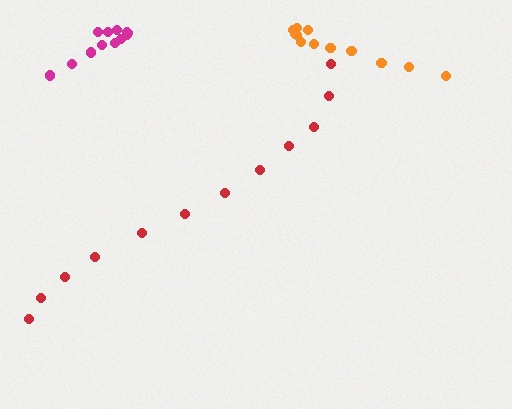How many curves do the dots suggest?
There are 3 distinct paths.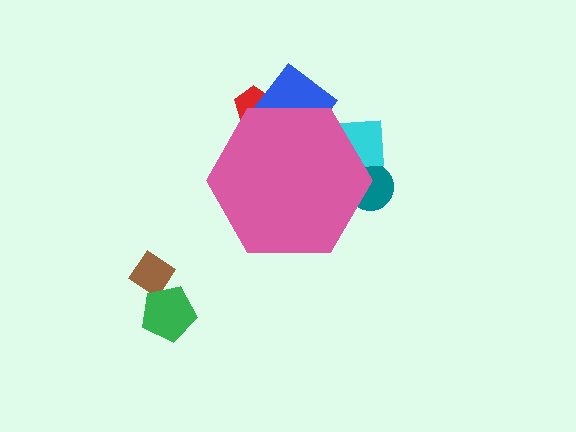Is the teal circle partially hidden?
Yes, the teal circle is partially hidden behind the pink hexagon.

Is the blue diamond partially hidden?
Yes, the blue diamond is partially hidden behind the pink hexagon.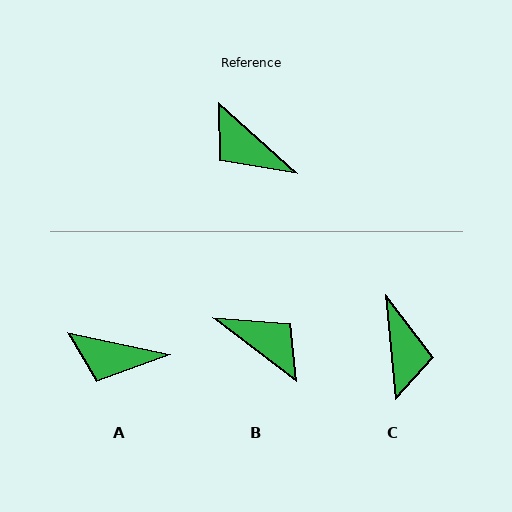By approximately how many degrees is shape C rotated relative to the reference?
Approximately 137 degrees counter-clockwise.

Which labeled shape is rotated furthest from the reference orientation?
B, about 175 degrees away.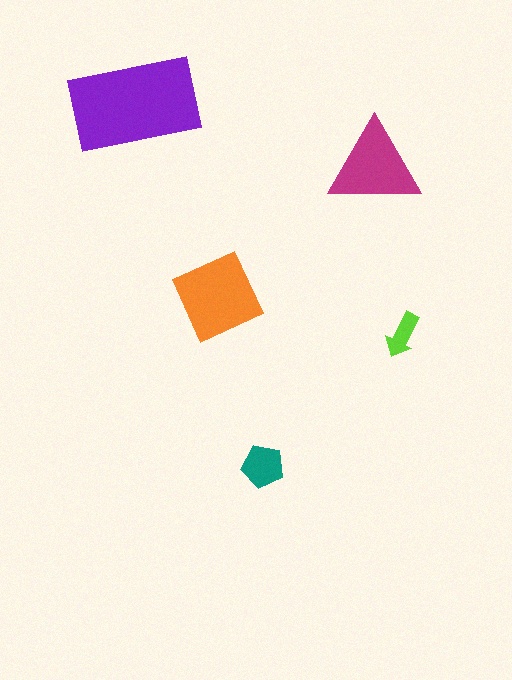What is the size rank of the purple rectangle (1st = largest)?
1st.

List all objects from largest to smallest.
The purple rectangle, the orange square, the magenta triangle, the teal pentagon, the lime arrow.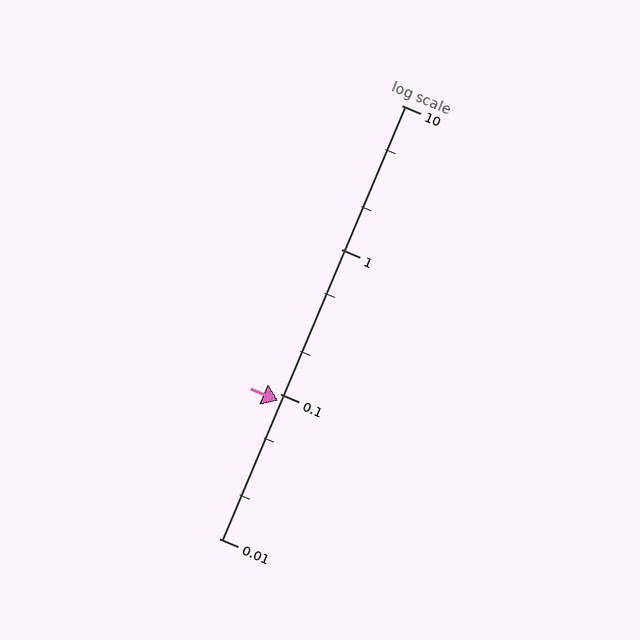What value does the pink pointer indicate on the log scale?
The pointer indicates approximately 0.09.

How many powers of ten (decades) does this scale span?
The scale spans 3 decades, from 0.01 to 10.